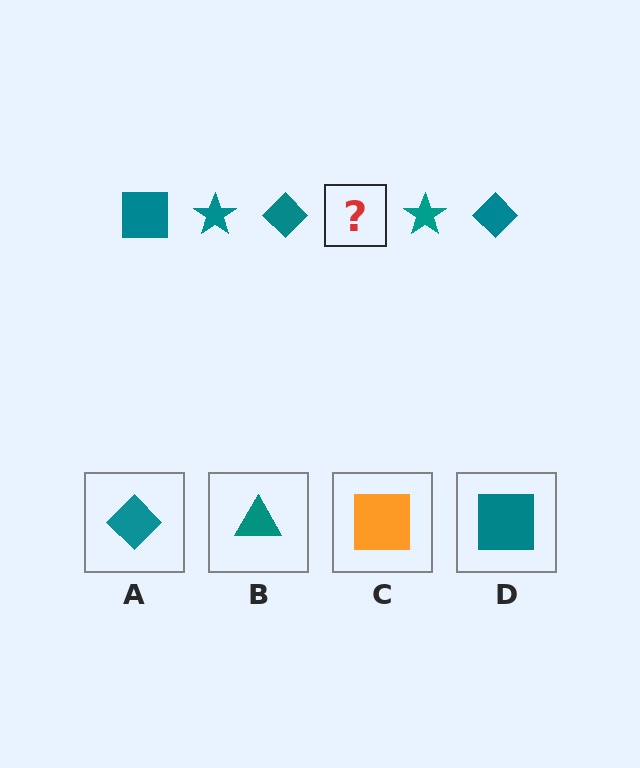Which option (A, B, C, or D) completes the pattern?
D.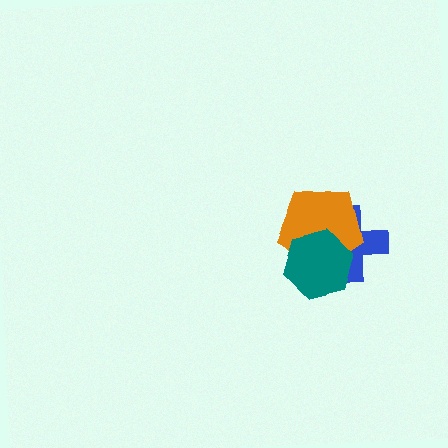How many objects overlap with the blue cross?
2 objects overlap with the blue cross.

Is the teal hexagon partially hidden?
No, no other shape covers it.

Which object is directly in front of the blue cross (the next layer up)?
The orange pentagon is directly in front of the blue cross.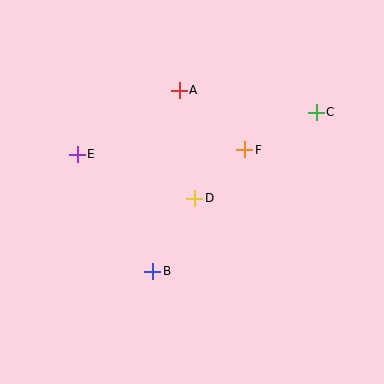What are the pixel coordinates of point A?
Point A is at (179, 90).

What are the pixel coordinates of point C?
Point C is at (316, 112).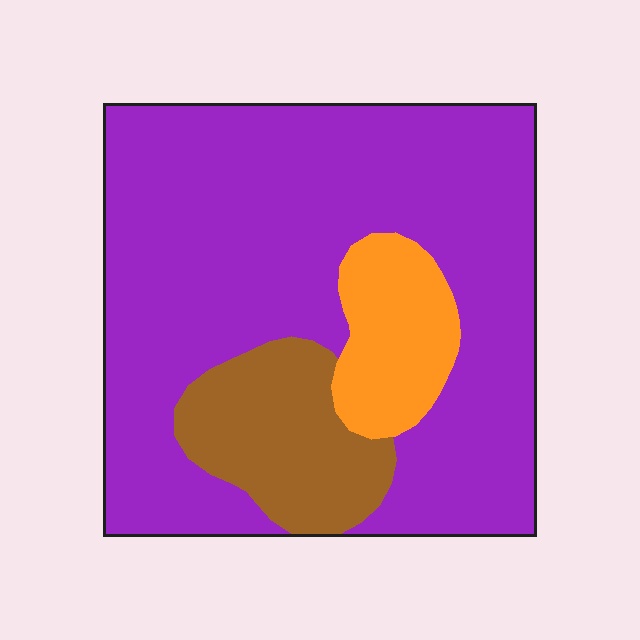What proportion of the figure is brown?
Brown takes up less than a quarter of the figure.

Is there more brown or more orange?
Brown.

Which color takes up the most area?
Purple, at roughly 75%.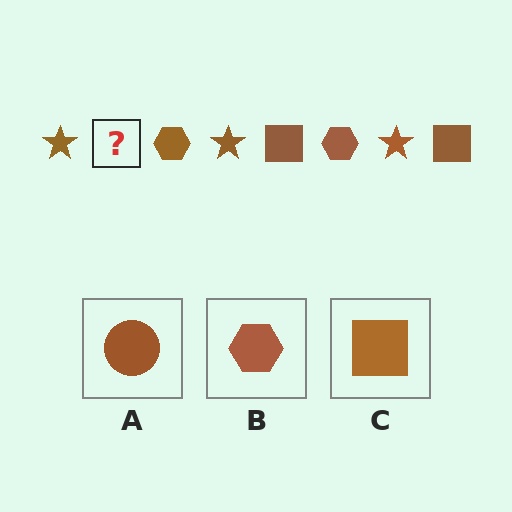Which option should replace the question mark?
Option C.